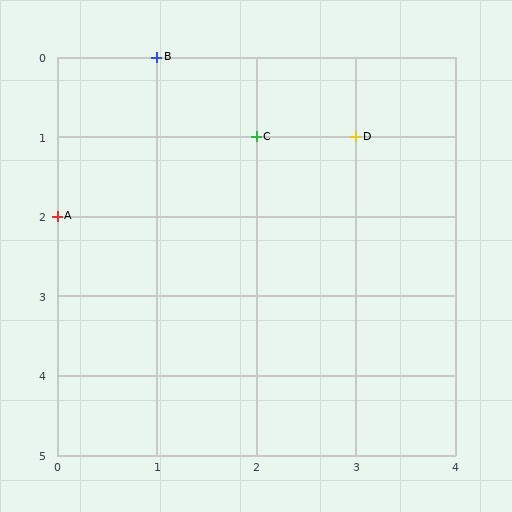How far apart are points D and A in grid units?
Points D and A are 3 columns and 1 row apart (about 3.2 grid units diagonally).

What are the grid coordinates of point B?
Point B is at grid coordinates (1, 0).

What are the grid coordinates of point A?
Point A is at grid coordinates (0, 2).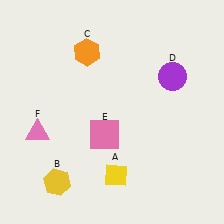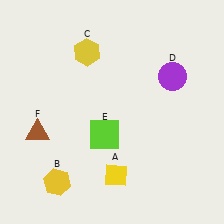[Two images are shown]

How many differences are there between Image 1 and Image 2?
There are 3 differences between the two images.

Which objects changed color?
C changed from orange to yellow. E changed from pink to lime. F changed from pink to brown.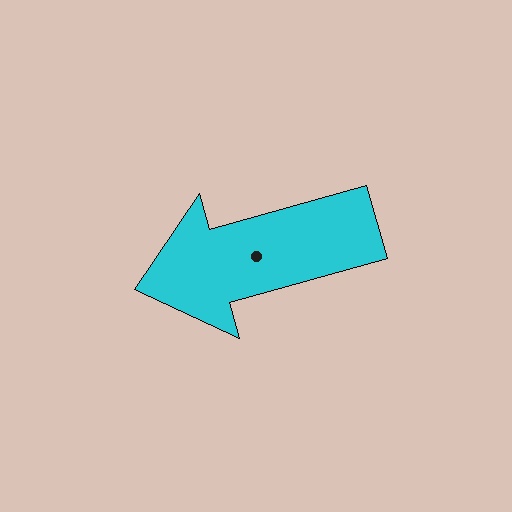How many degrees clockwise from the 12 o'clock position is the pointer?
Approximately 254 degrees.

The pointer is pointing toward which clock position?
Roughly 8 o'clock.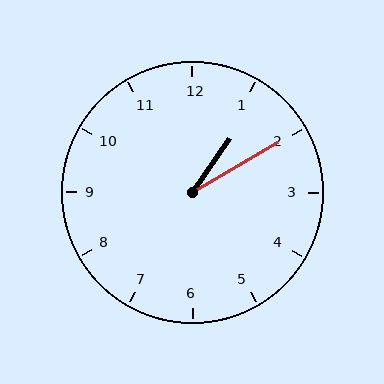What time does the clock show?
1:10.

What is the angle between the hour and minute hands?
Approximately 25 degrees.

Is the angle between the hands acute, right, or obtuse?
It is acute.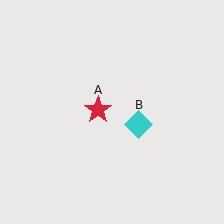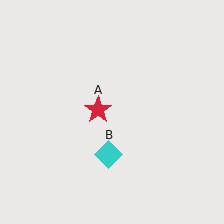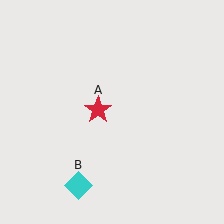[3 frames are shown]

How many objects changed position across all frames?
1 object changed position: cyan diamond (object B).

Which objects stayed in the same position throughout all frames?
Red star (object A) remained stationary.